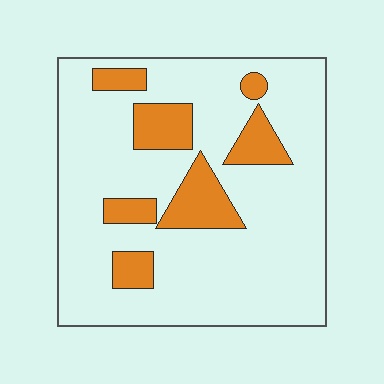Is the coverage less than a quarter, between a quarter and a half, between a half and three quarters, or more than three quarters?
Less than a quarter.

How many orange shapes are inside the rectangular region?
7.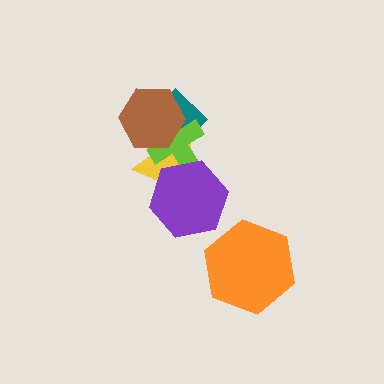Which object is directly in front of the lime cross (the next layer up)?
The brown hexagon is directly in front of the lime cross.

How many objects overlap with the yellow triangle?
4 objects overlap with the yellow triangle.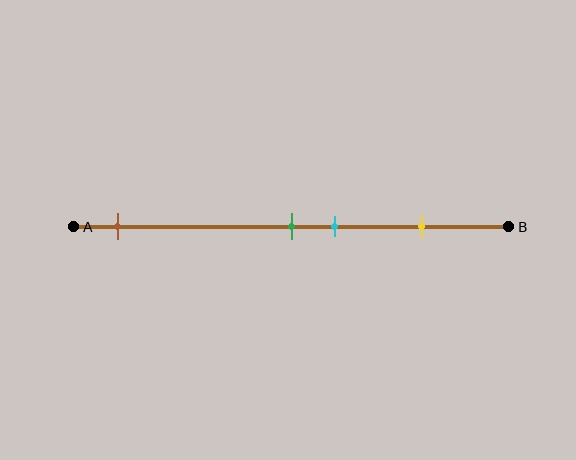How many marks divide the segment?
There are 4 marks dividing the segment.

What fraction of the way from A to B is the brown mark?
The brown mark is approximately 10% (0.1) of the way from A to B.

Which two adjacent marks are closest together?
The green and cyan marks are the closest adjacent pair.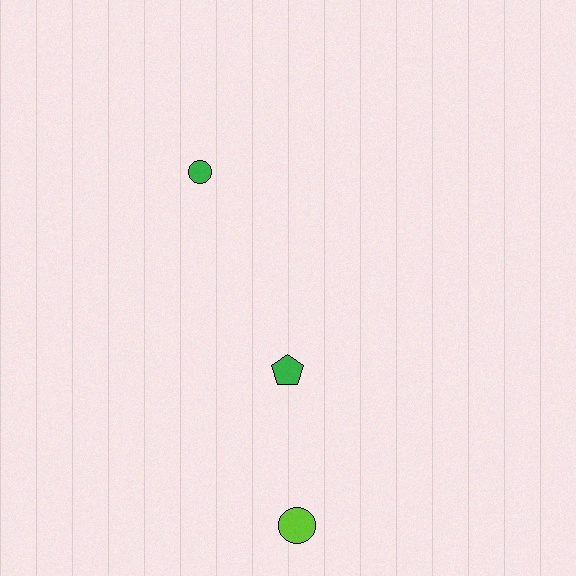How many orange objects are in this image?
There are no orange objects.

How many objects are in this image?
There are 3 objects.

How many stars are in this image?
There are no stars.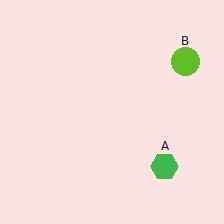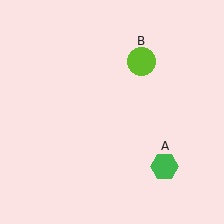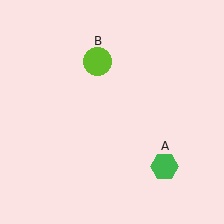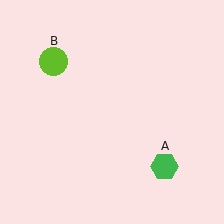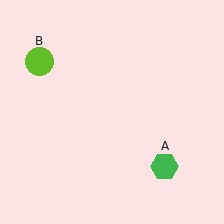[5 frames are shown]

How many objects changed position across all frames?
1 object changed position: lime circle (object B).